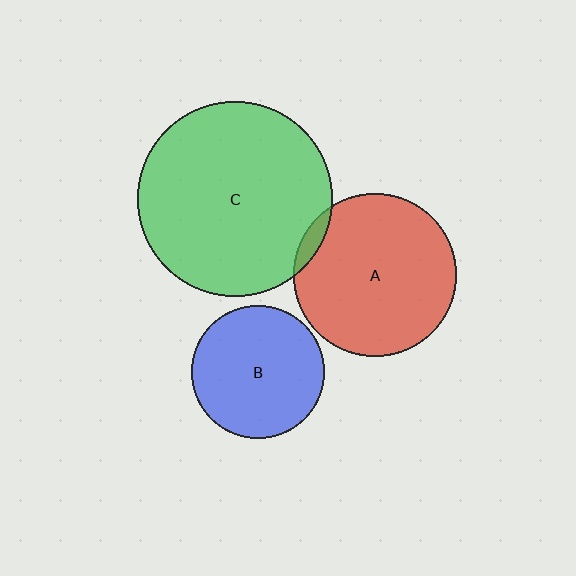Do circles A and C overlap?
Yes.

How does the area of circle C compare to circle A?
Approximately 1.4 times.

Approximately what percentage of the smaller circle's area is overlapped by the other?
Approximately 5%.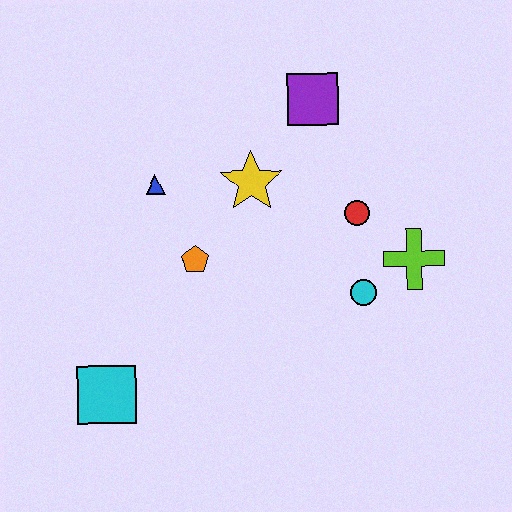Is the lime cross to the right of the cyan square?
Yes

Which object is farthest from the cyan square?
The purple square is farthest from the cyan square.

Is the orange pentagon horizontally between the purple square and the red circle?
No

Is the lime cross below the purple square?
Yes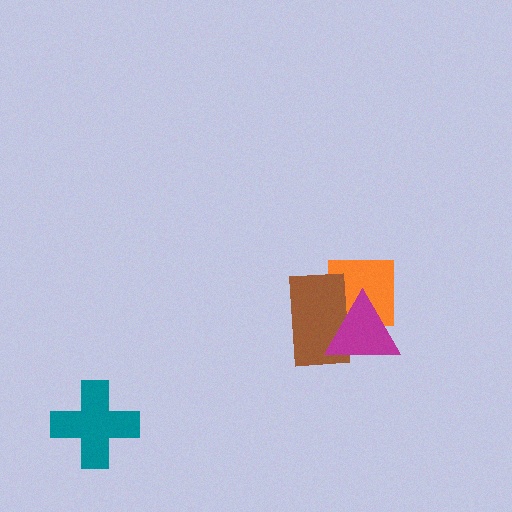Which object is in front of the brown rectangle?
The magenta triangle is in front of the brown rectangle.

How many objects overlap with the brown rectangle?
2 objects overlap with the brown rectangle.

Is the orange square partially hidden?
Yes, it is partially covered by another shape.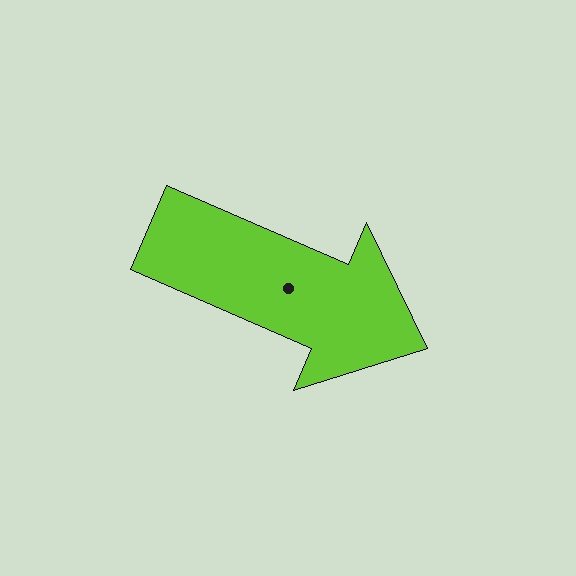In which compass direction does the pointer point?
Southeast.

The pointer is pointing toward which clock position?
Roughly 4 o'clock.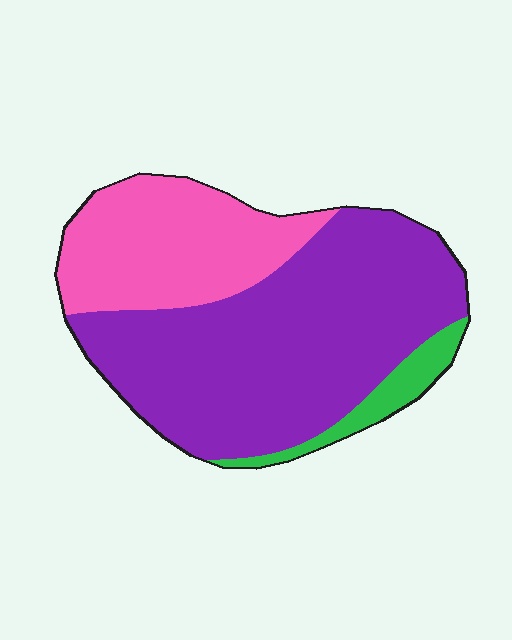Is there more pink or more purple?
Purple.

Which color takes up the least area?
Green, at roughly 5%.